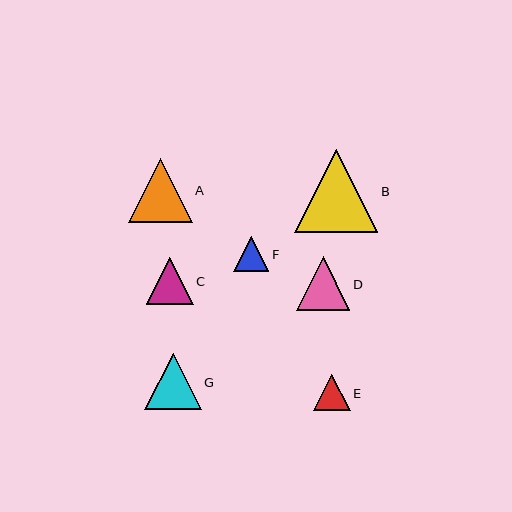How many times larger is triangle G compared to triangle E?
Triangle G is approximately 1.5 times the size of triangle E.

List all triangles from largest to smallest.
From largest to smallest: B, A, G, D, C, E, F.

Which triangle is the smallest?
Triangle F is the smallest with a size of approximately 35 pixels.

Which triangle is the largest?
Triangle B is the largest with a size of approximately 83 pixels.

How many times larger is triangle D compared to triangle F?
Triangle D is approximately 1.5 times the size of triangle F.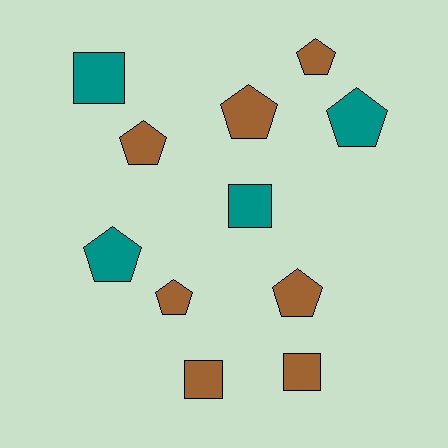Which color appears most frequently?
Brown, with 7 objects.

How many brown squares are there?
There are 2 brown squares.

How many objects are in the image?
There are 11 objects.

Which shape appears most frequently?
Pentagon, with 7 objects.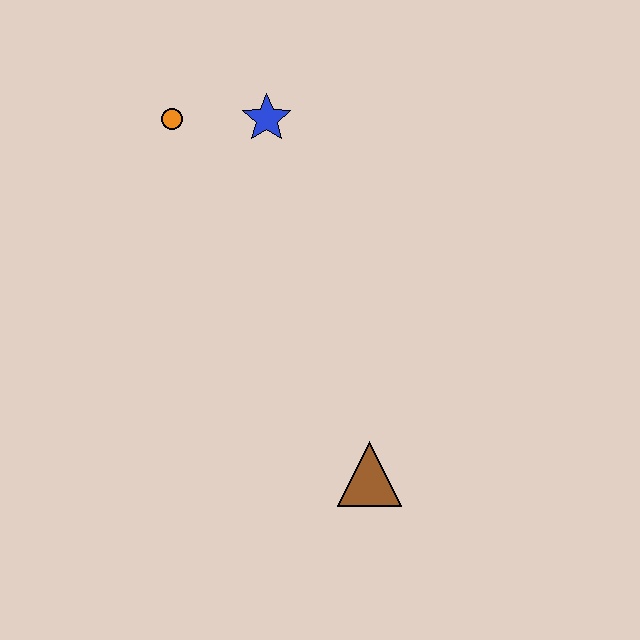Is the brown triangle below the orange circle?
Yes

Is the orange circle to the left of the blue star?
Yes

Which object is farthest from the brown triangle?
The orange circle is farthest from the brown triangle.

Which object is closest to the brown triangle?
The blue star is closest to the brown triangle.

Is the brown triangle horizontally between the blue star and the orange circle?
No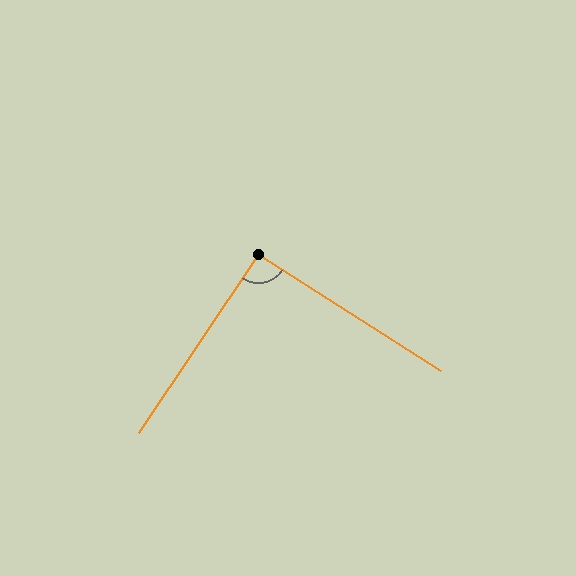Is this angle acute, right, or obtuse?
It is approximately a right angle.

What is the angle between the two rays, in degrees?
Approximately 91 degrees.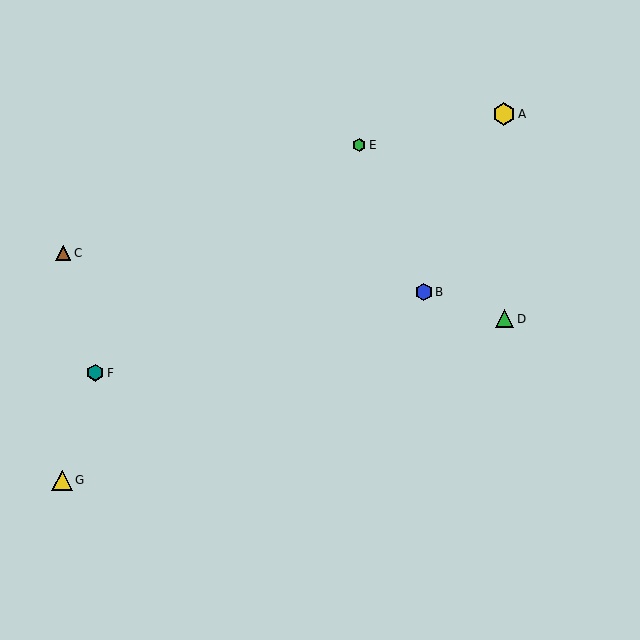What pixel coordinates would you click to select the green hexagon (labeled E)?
Click at (359, 145) to select the green hexagon E.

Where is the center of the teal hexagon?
The center of the teal hexagon is at (95, 373).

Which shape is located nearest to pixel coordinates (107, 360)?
The teal hexagon (labeled F) at (95, 373) is nearest to that location.